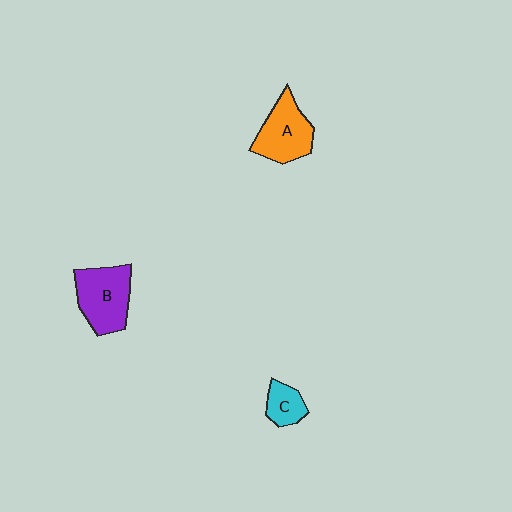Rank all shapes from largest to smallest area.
From largest to smallest: B (purple), A (orange), C (cyan).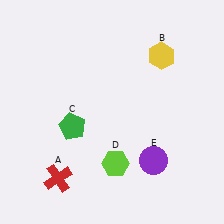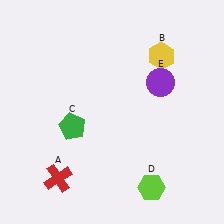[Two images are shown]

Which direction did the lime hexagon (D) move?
The lime hexagon (D) moved right.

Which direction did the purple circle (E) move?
The purple circle (E) moved up.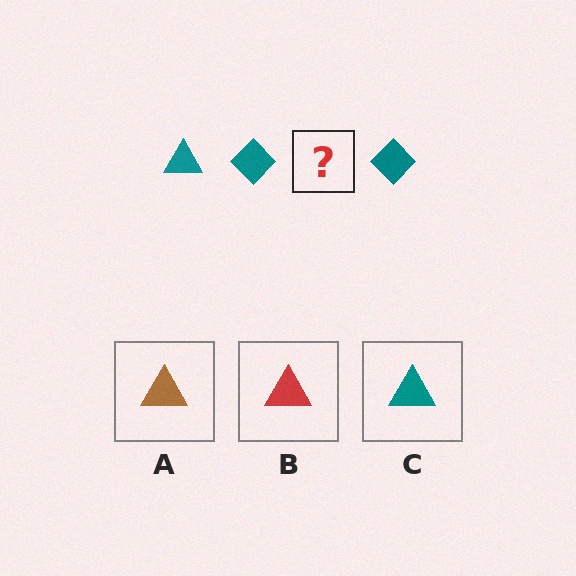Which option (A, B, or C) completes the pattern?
C.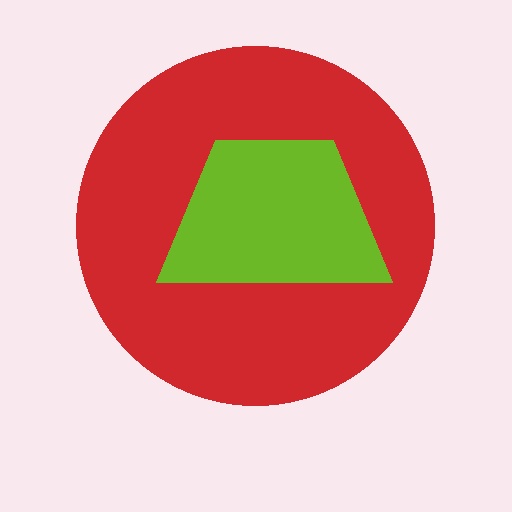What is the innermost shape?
The lime trapezoid.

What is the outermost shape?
The red circle.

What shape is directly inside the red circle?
The lime trapezoid.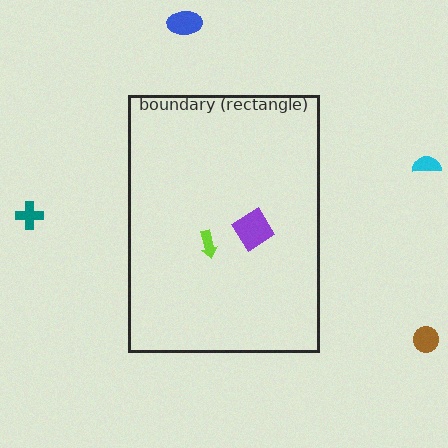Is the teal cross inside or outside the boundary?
Outside.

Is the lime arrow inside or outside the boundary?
Inside.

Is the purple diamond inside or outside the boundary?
Inside.